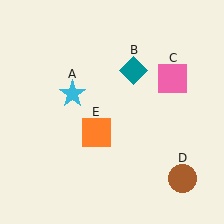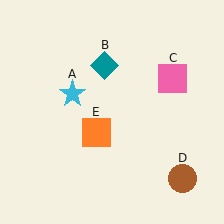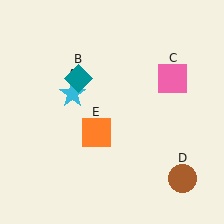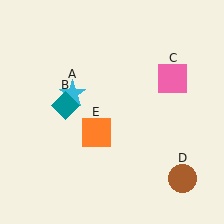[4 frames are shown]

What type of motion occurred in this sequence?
The teal diamond (object B) rotated counterclockwise around the center of the scene.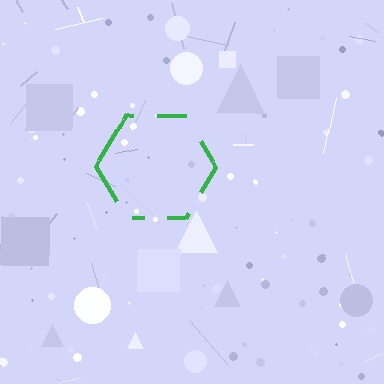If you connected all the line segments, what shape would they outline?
They would outline a hexagon.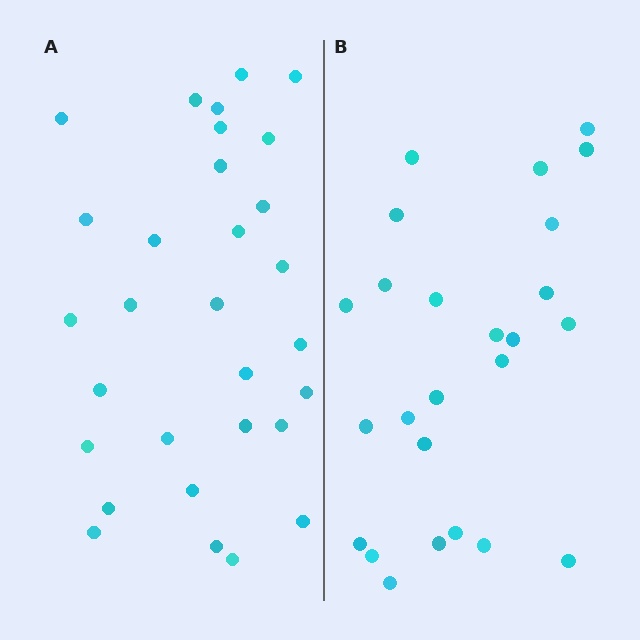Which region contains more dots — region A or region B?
Region A (the left region) has more dots.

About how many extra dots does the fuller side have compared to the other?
Region A has about 5 more dots than region B.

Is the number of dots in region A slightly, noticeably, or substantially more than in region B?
Region A has only slightly more — the two regions are fairly close. The ratio is roughly 1.2 to 1.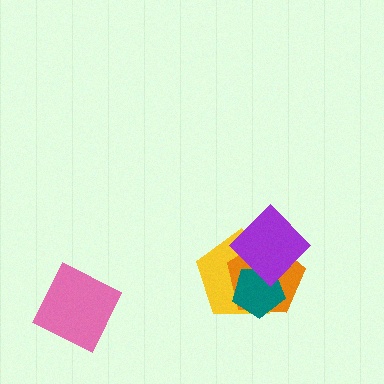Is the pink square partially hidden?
No, no other shape covers it.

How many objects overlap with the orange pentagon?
3 objects overlap with the orange pentagon.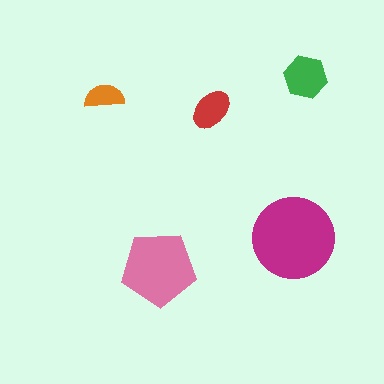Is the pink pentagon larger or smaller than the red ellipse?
Larger.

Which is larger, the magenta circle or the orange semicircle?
The magenta circle.